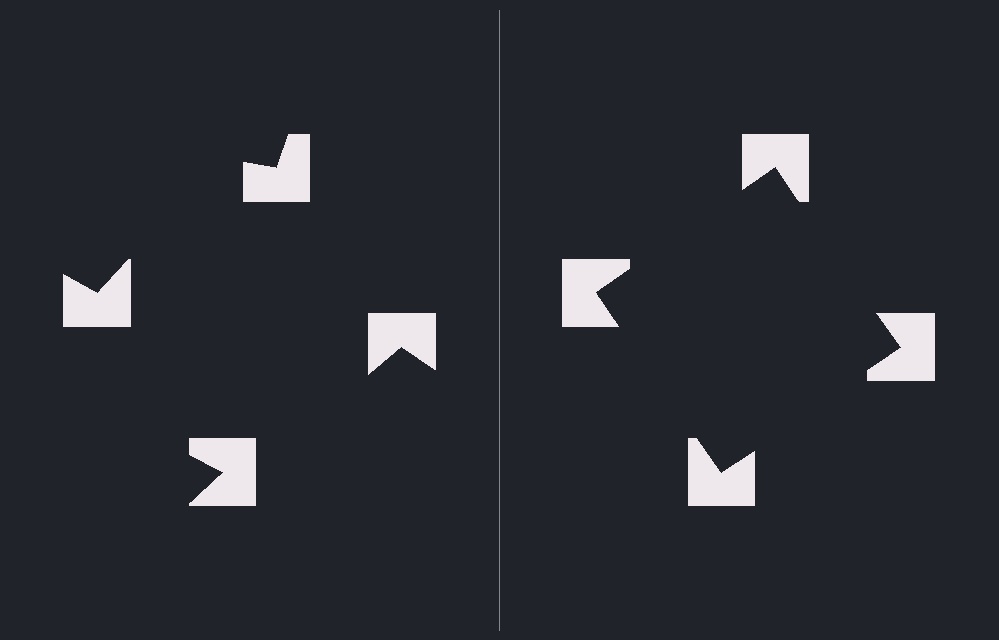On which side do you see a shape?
An illusory square appears on the right side. On the left side the wedge cuts are rotated, so no coherent shape forms.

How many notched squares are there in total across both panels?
8 — 4 on each side.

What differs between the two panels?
The notched squares are positioned identically on both sides; only the wedge orientations differ. On the right they align to a square; on the left they are misaligned.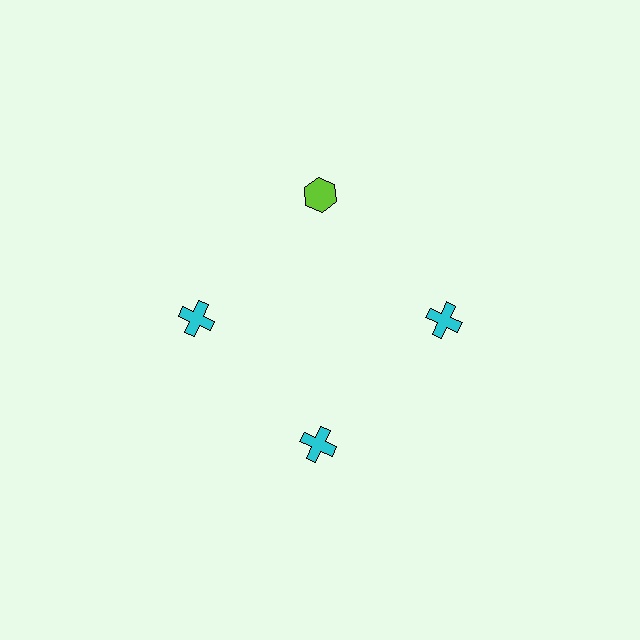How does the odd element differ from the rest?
It differs in both color (lime instead of cyan) and shape (hexagon instead of cross).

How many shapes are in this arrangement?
There are 4 shapes arranged in a ring pattern.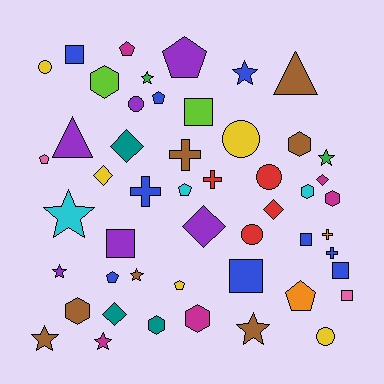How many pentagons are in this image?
There are 8 pentagons.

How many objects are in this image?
There are 50 objects.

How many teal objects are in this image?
There are 3 teal objects.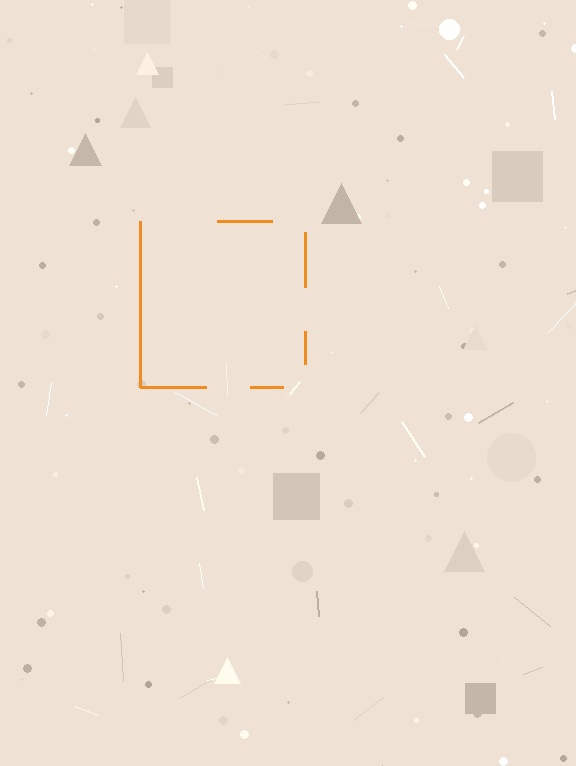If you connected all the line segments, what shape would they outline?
They would outline a square.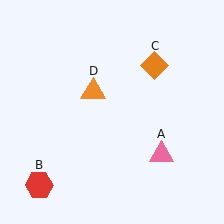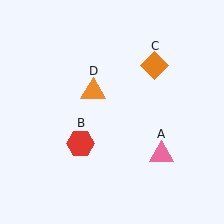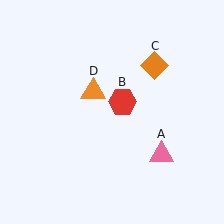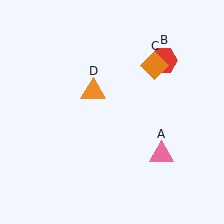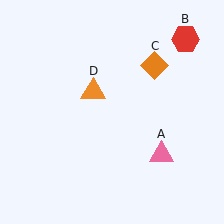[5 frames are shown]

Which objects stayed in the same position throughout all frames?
Pink triangle (object A) and orange diamond (object C) and orange triangle (object D) remained stationary.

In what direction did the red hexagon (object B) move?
The red hexagon (object B) moved up and to the right.